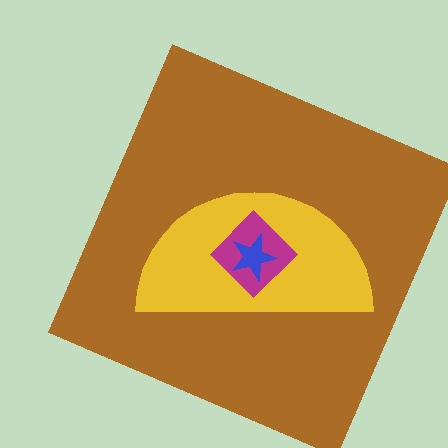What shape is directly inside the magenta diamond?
The blue star.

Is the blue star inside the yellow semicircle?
Yes.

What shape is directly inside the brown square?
The yellow semicircle.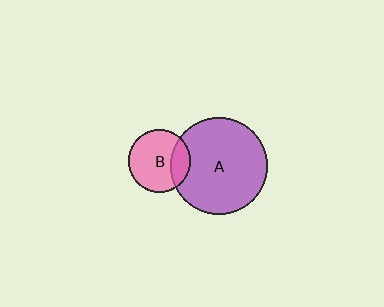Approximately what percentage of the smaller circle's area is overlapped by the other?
Approximately 25%.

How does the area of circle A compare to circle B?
Approximately 2.4 times.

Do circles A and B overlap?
Yes.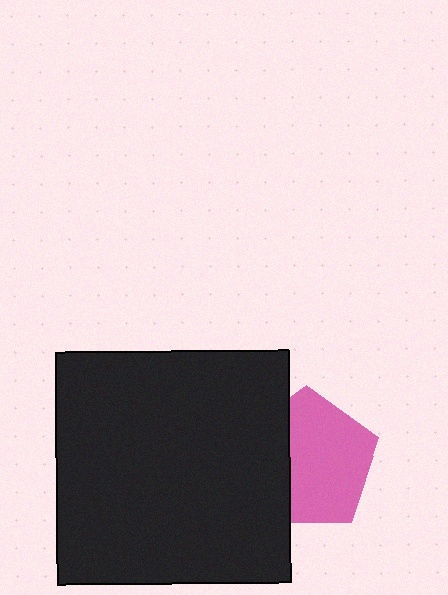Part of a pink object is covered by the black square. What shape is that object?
It is a pentagon.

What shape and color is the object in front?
The object in front is a black square.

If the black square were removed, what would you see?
You would see the complete pink pentagon.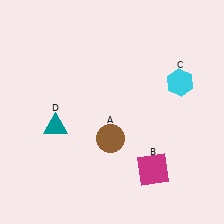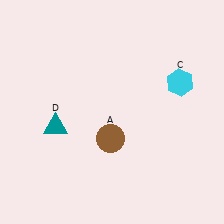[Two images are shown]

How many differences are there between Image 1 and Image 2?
There is 1 difference between the two images.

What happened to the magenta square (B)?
The magenta square (B) was removed in Image 2. It was in the bottom-right area of Image 1.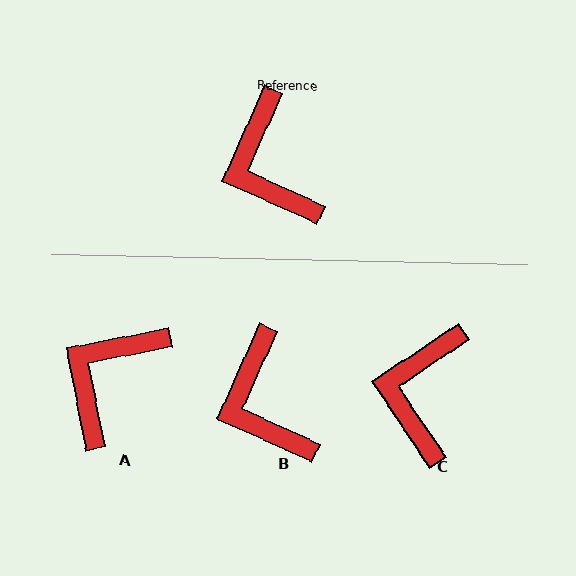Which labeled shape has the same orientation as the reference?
B.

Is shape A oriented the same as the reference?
No, it is off by about 55 degrees.